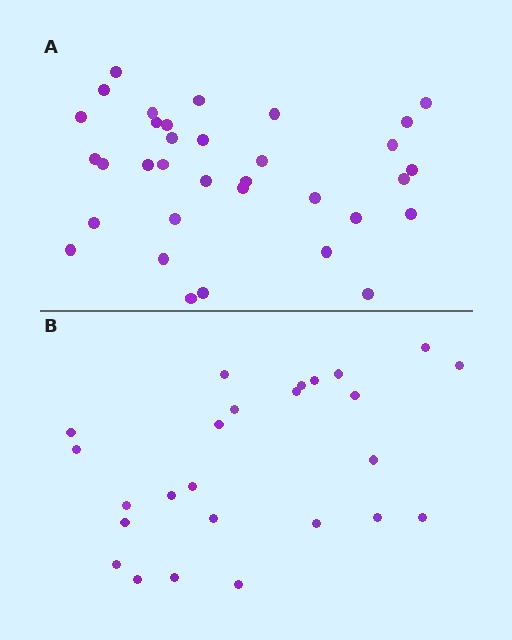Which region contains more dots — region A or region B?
Region A (the top region) has more dots.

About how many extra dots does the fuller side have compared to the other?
Region A has roughly 8 or so more dots than region B.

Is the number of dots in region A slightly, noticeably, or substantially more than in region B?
Region A has noticeably more, but not dramatically so. The ratio is roughly 1.4 to 1.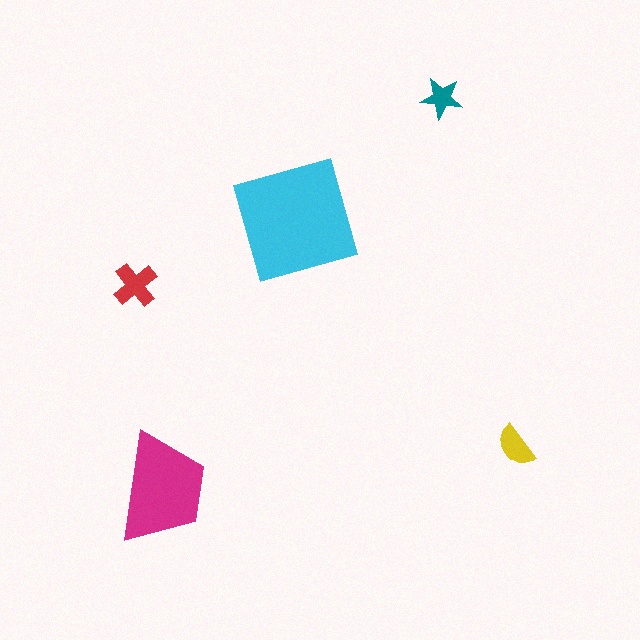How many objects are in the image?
There are 5 objects in the image.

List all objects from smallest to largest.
The teal star, the yellow semicircle, the red cross, the magenta trapezoid, the cyan square.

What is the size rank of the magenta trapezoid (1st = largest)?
2nd.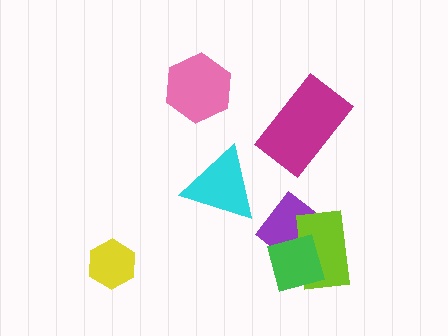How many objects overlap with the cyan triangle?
0 objects overlap with the cyan triangle.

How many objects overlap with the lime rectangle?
2 objects overlap with the lime rectangle.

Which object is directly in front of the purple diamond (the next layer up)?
The lime rectangle is directly in front of the purple diamond.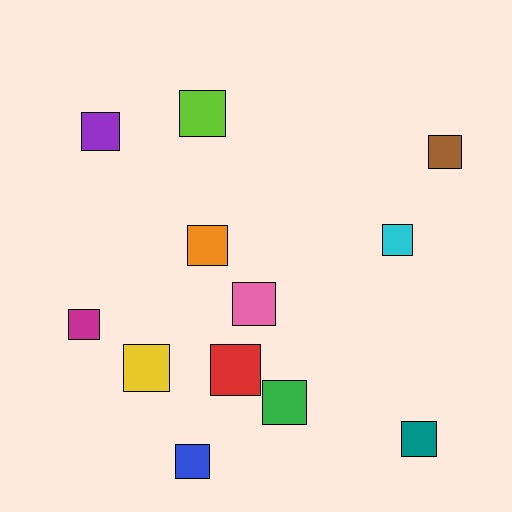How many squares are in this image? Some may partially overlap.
There are 12 squares.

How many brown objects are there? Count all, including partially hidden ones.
There is 1 brown object.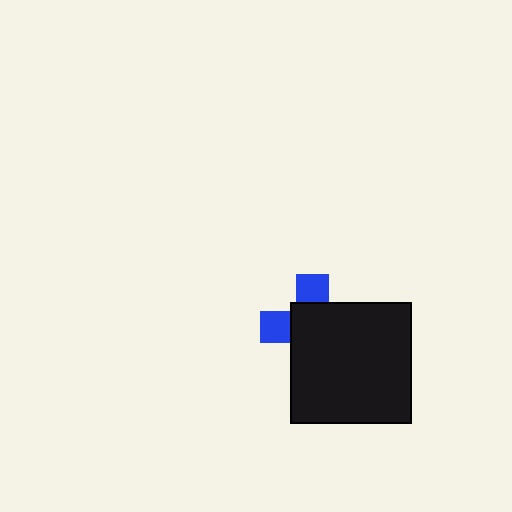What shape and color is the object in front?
The object in front is a black square.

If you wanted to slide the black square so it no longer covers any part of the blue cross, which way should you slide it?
Slide it toward the lower-right — that is the most direct way to separate the two shapes.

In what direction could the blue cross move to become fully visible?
The blue cross could move toward the upper-left. That would shift it out from behind the black square entirely.